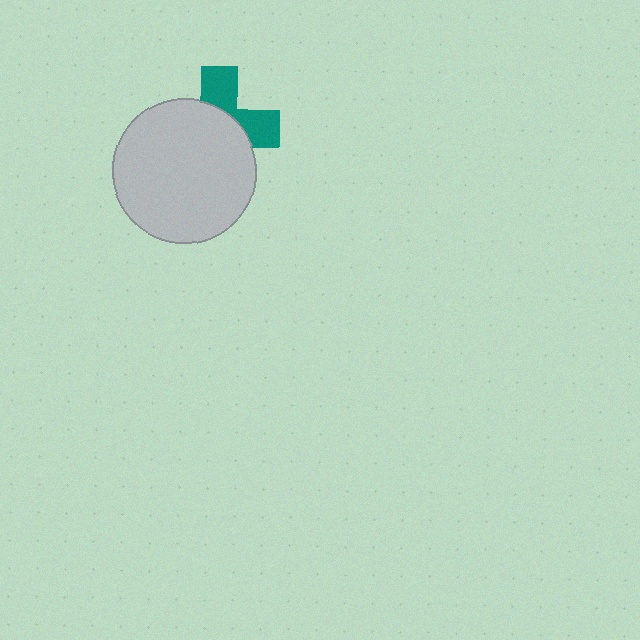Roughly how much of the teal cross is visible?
A small part of it is visible (roughly 38%).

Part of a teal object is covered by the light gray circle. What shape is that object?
It is a cross.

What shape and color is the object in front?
The object in front is a light gray circle.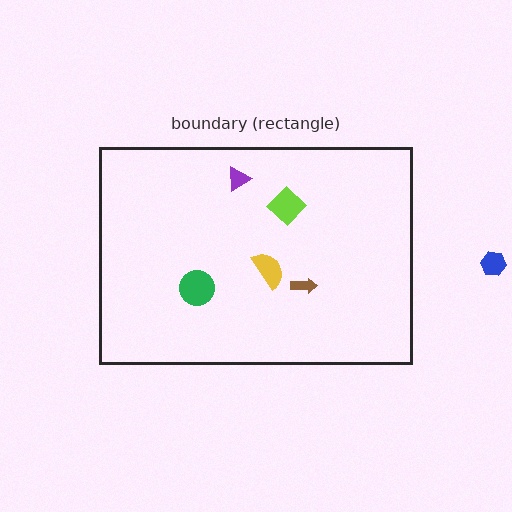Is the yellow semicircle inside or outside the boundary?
Inside.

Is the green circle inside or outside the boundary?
Inside.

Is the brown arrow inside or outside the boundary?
Inside.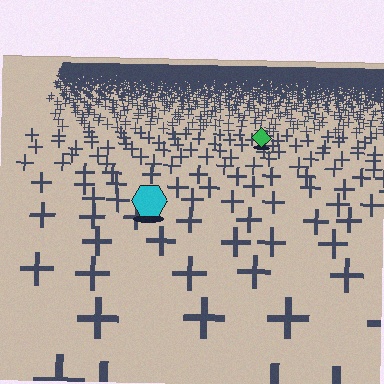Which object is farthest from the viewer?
The green diamond is farthest from the viewer. It appears smaller and the ground texture around it is denser.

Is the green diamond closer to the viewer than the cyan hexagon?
No. The cyan hexagon is closer — you can tell from the texture gradient: the ground texture is coarser near it.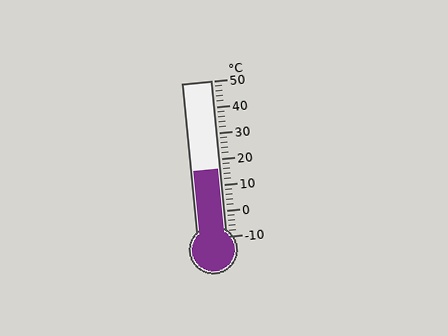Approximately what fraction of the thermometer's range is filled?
The thermometer is filled to approximately 45% of its range.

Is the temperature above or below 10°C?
The temperature is above 10°C.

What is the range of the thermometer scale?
The thermometer scale ranges from -10°C to 50°C.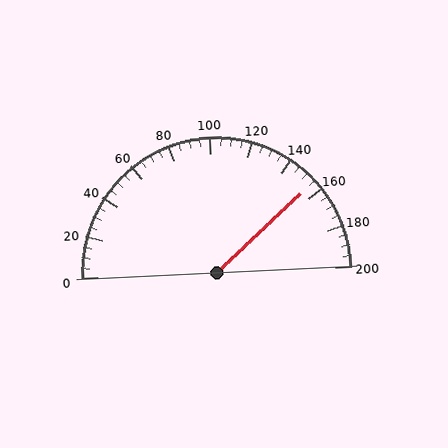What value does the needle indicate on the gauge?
The needle indicates approximately 155.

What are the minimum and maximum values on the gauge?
The gauge ranges from 0 to 200.